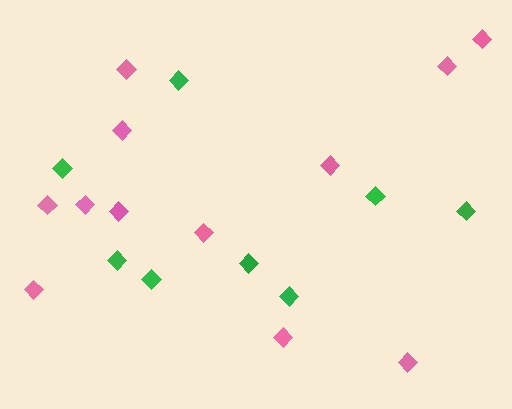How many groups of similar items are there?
There are 2 groups: one group of green diamonds (8) and one group of pink diamonds (12).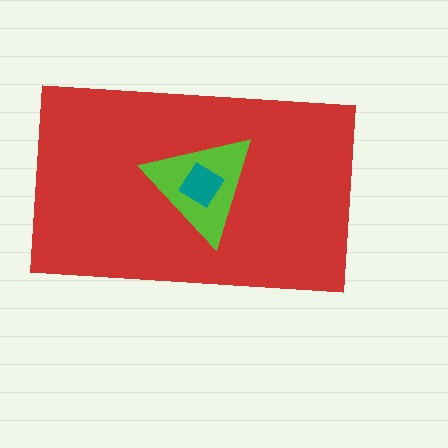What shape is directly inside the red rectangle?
The lime triangle.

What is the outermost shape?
The red rectangle.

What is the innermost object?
The teal diamond.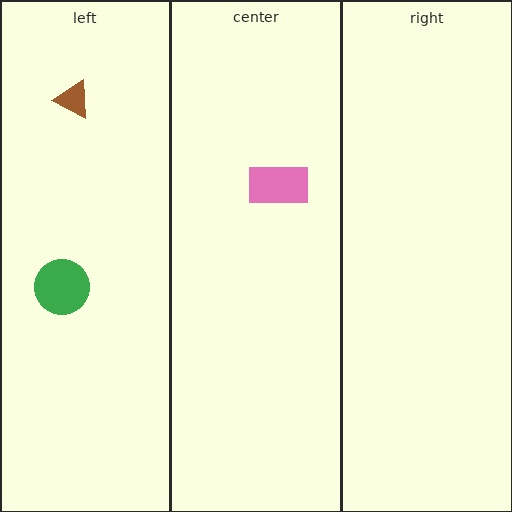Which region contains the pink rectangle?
The center region.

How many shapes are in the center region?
1.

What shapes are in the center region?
The pink rectangle.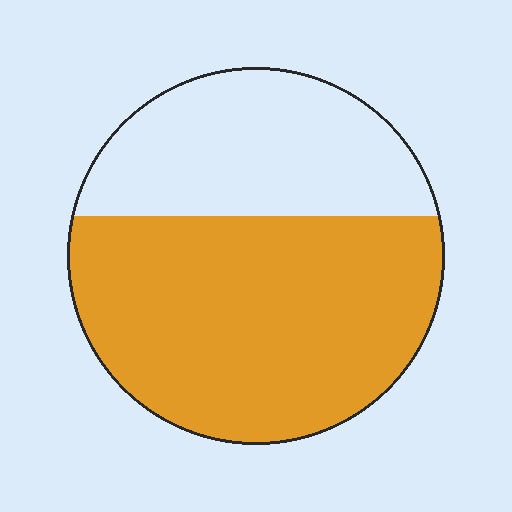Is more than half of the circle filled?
Yes.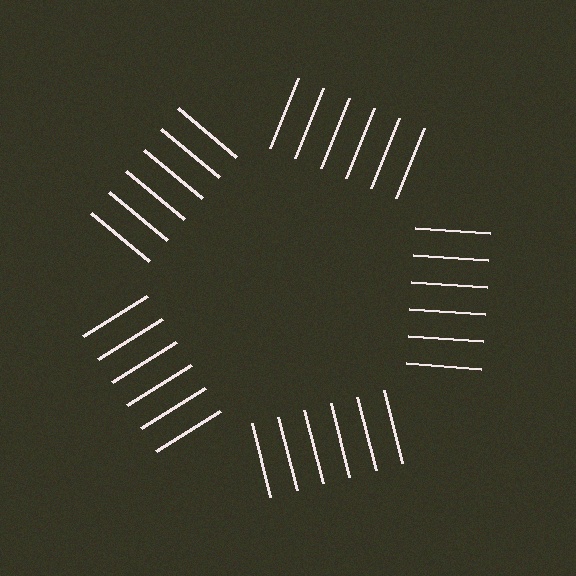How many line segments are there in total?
30 — 6 along each of the 5 edges.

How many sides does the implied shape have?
5 sides — the line-ends trace a pentagon.